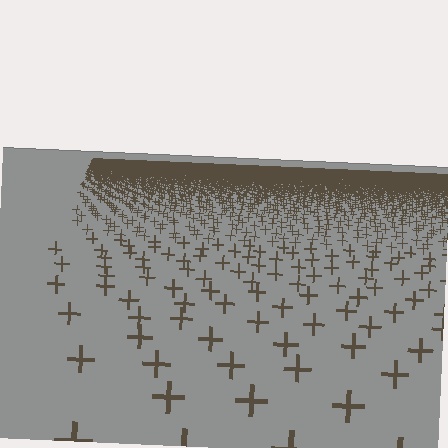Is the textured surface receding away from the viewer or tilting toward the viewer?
The surface is receding away from the viewer. Texture elements get smaller and denser toward the top.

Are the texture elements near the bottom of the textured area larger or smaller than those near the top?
Larger. Near the bottom, elements are closer to the viewer and appear at a bigger on-screen size.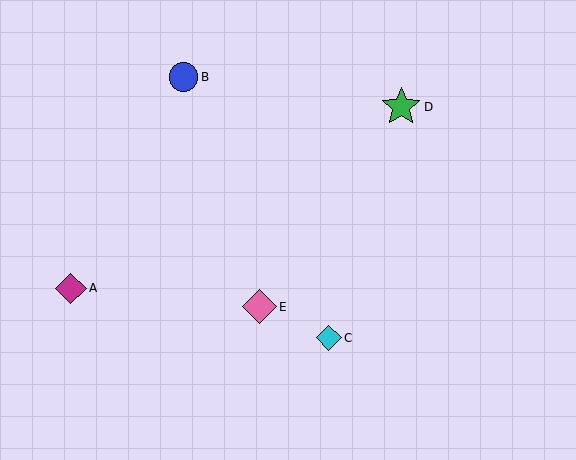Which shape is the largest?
The green star (labeled D) is the largest.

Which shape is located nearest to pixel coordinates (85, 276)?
The magenta diamond (labeled A) at (71, 288) is nearest to that location.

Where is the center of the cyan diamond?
The center of the cyan diamond is at (329, 338).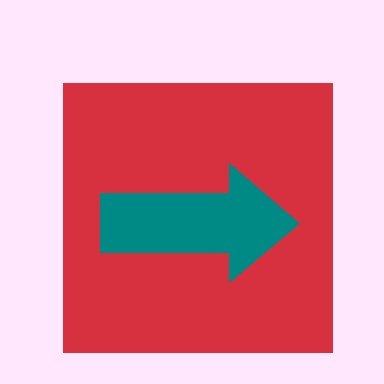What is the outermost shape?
The red square.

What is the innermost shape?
The teal arrow.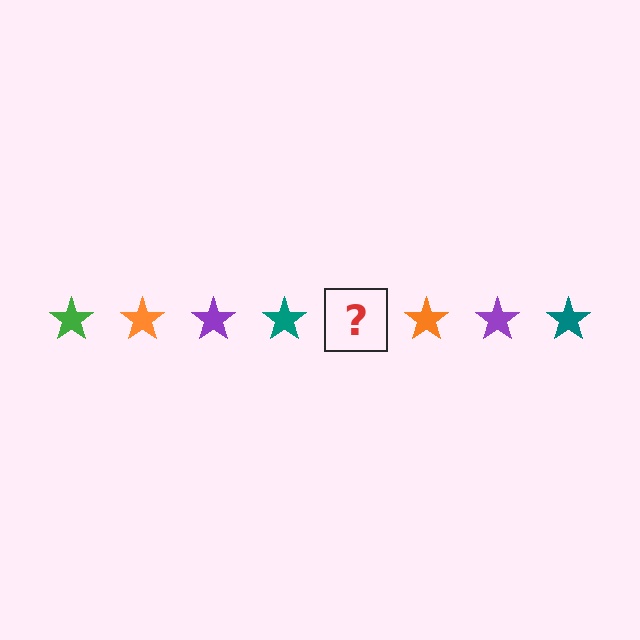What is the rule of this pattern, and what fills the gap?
The rule is that the pattern cycles through green, orange, purple, teal stars. The gap should be filled with a green star.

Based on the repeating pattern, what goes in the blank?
The blank should be a green star.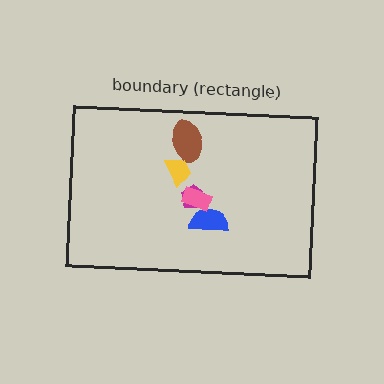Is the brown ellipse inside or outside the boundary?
Inside.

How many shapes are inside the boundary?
5 inside, 0 outside.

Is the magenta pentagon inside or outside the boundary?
Inside.